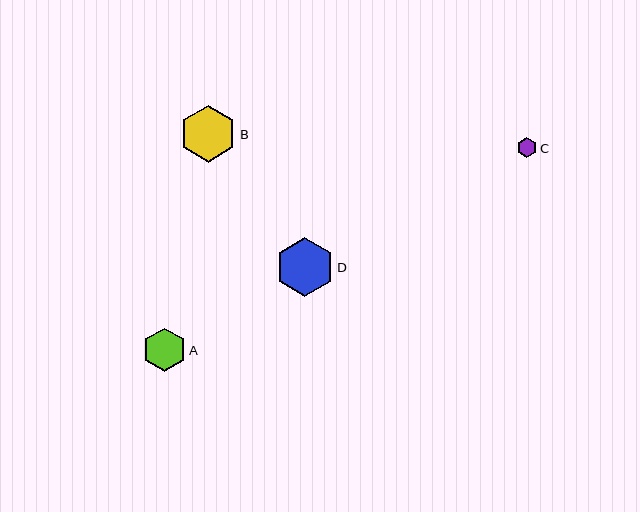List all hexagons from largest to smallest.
From largest to smallest: D, B, A, C.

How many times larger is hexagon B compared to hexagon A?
Hexagon B is approximately 1.3 times the size of hexagon A.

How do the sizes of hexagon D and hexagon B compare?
Hexagon D and hexagon B are approximately the same size.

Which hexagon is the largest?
Hexagon D is the largest with a size of approximately 59 pixels.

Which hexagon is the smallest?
Hexagon C is the smallest with a size of approximately 20 pixels.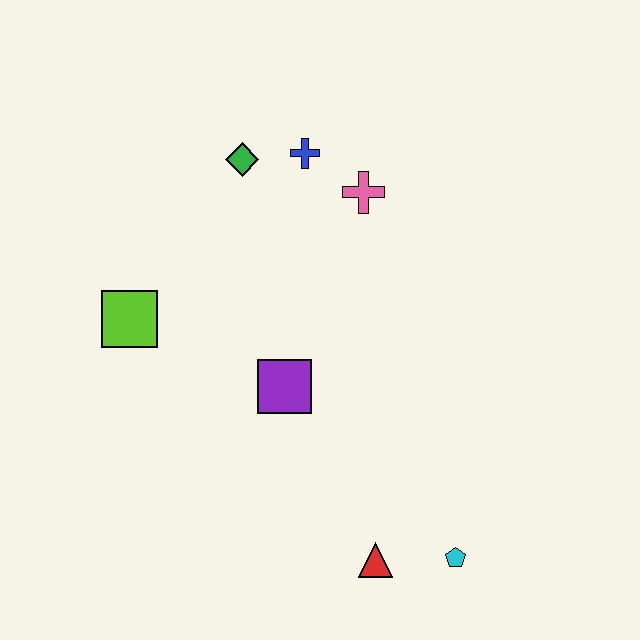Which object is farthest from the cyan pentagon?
The green diamond is farthest from the cyan pentagon.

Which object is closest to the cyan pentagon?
The red triangle is closest to the cyan pentagon.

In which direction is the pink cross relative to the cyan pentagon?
The pink cross is above the cyan pentagon.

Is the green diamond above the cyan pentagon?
Yes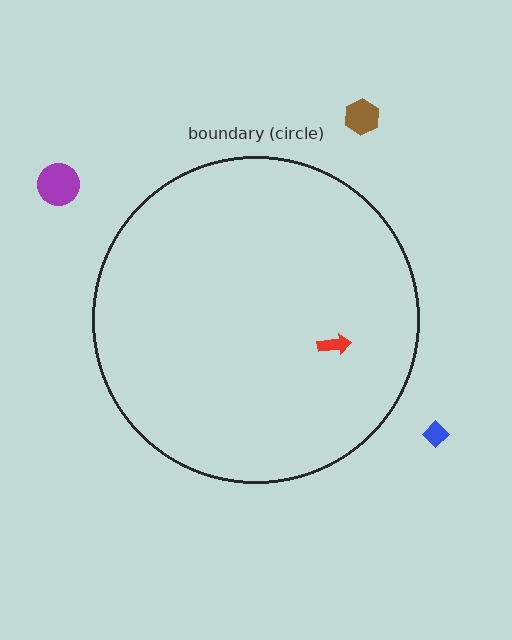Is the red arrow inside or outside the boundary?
Inside.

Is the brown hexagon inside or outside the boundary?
Outside.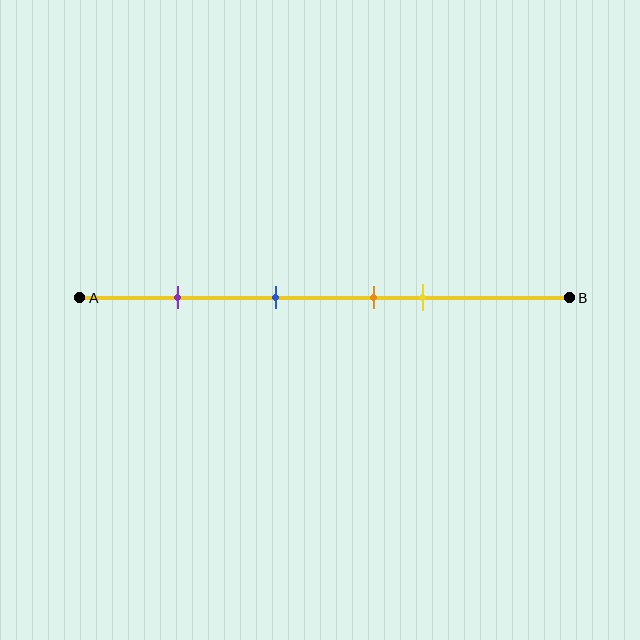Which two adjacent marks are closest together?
The orange and yellow marks are the closest adjacent pair.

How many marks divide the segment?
There are 4 marks dividing the segment.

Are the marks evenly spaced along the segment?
No, the marks are not evenly spaced.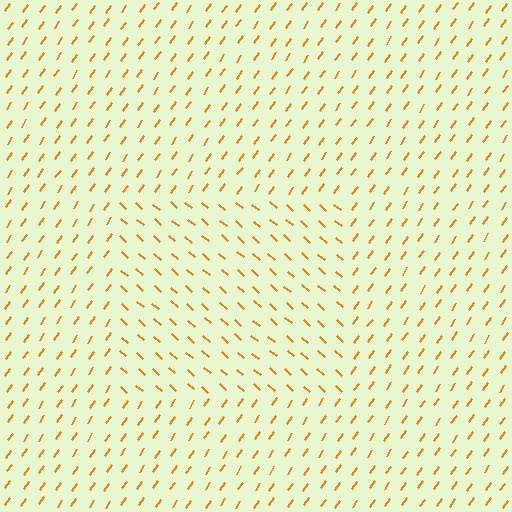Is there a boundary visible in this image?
Yes, there is a texture boundary formed by a change in line orientation.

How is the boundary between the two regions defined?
The boundary is defined purely by a change in line orientation (approximately 83 degrees difference). All lines are the same color and thickness.